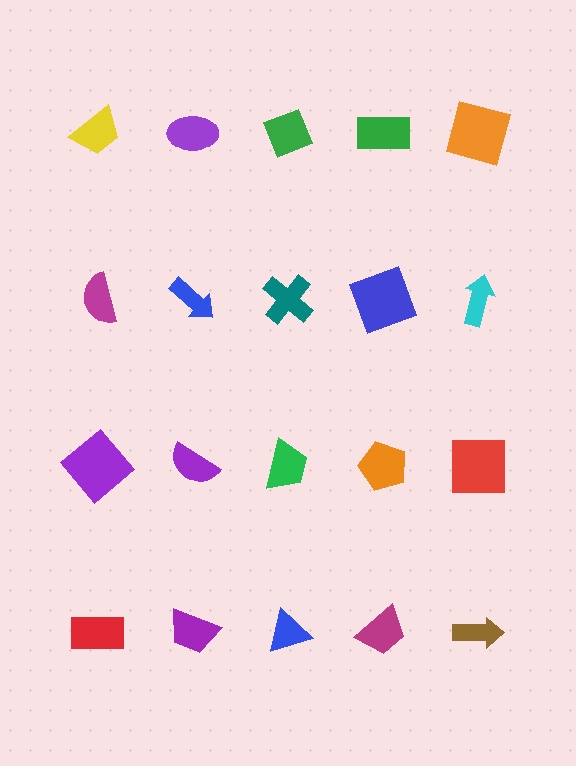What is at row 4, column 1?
A red rectangle.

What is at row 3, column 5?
A red square.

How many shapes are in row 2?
5 shapes.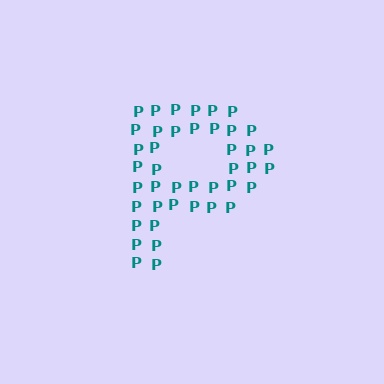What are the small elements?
The small elements are letter P's.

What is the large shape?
The large shape is the letter P.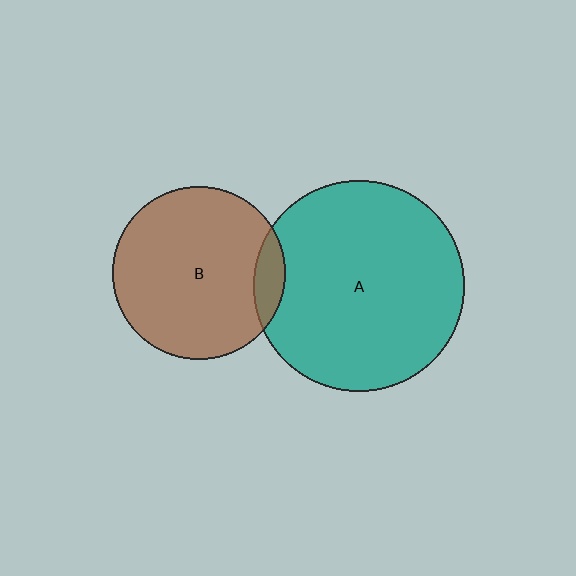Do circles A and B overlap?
Yes.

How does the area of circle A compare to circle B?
Approximately 1.5 times.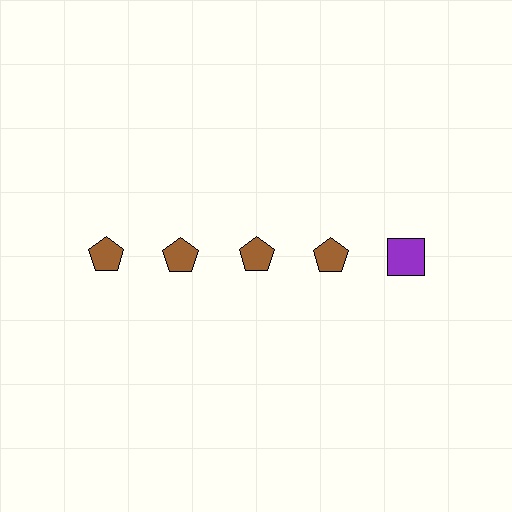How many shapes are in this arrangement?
There are 5 shapes arranged in a grid pattern.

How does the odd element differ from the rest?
It differs in both color (purple instead of brown) and shape (square instead of pentagon).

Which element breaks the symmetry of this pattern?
The purple square in the top row, rightmost column breaks the symmetry. All other shapes are brown pentagons.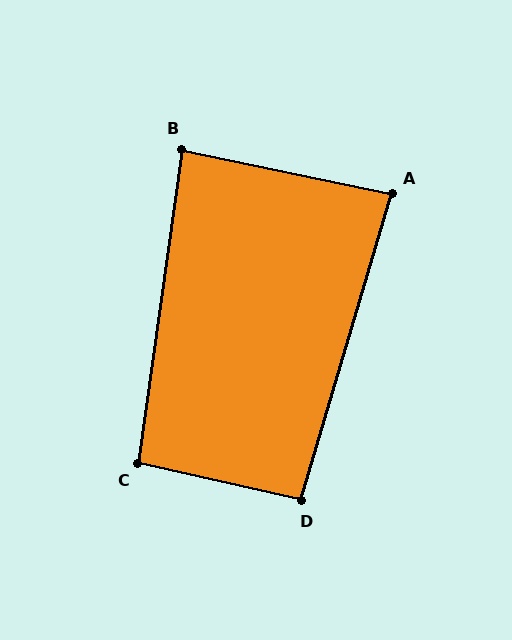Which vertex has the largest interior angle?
C, at approximately 95 degrees.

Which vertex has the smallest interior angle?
A, at approximately 85 degrees.